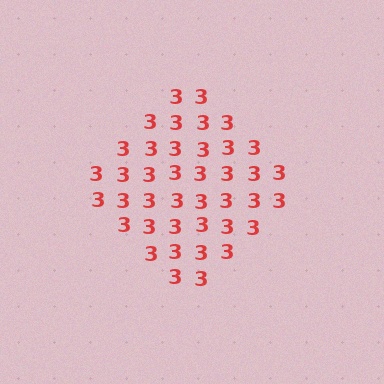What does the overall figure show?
The overall figure shows a diamond.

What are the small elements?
The small elements are digit 3's.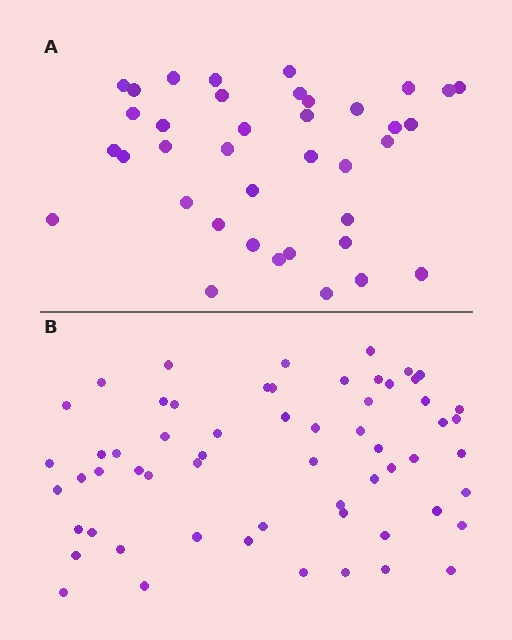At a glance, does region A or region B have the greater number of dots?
Region B (the bottom region) has more dots.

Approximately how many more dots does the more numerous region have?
Region B has approximately 20 more dots than region A.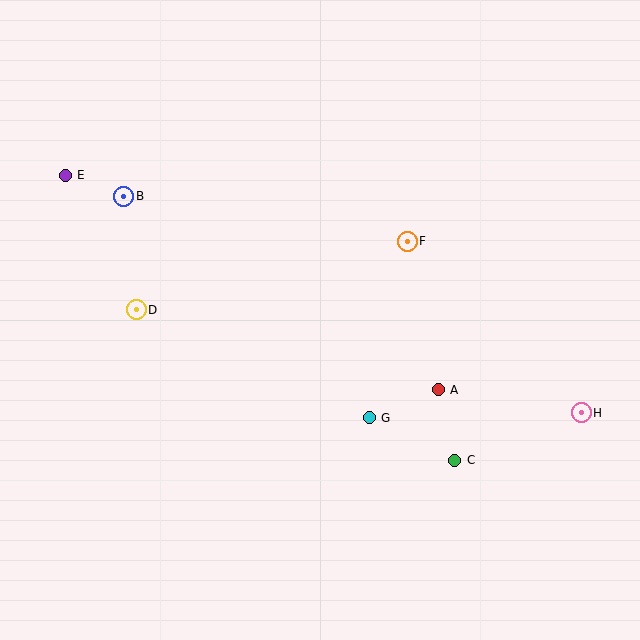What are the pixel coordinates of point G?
Point G is at (369, 418).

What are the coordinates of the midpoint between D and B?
The midpoint between D and B is at (130, 253).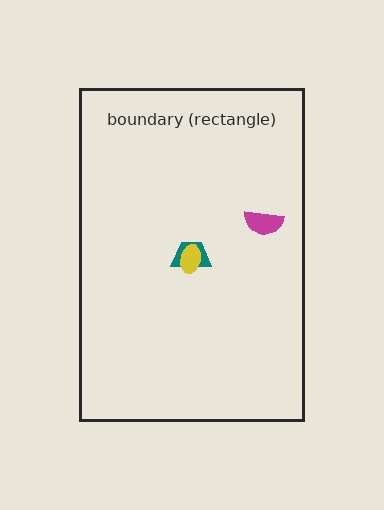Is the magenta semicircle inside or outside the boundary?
Inside.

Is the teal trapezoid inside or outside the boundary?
Inside.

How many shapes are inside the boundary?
3 inside, 0 outside.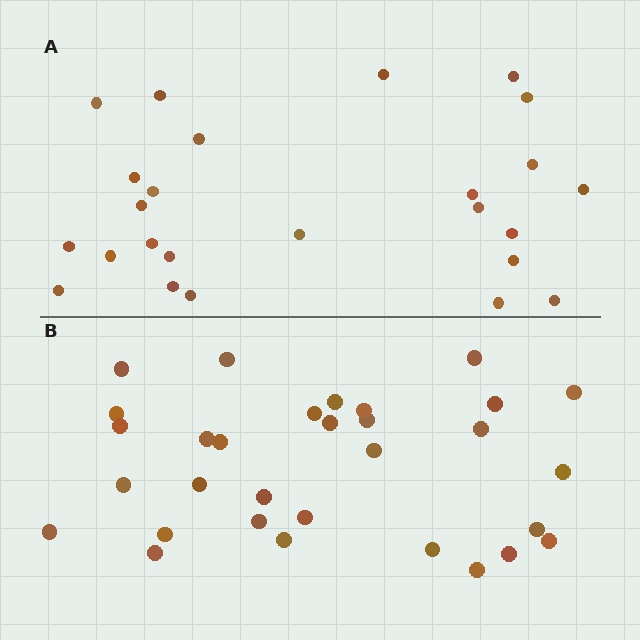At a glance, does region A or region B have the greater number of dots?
Region B (the bottom region) has more dots.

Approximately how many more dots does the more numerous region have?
Region B has about 6 more dots than region A.